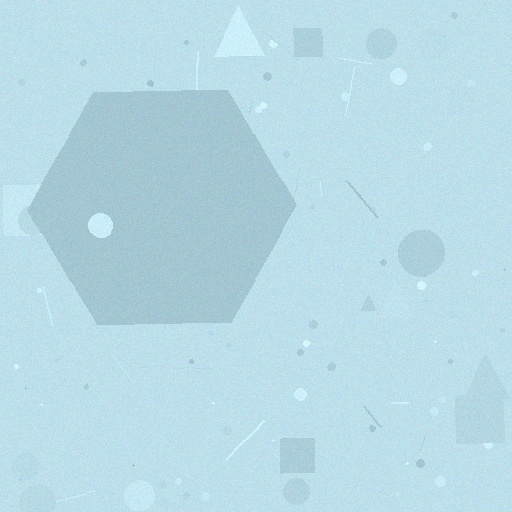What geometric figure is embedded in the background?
A hexagon is embedded in the background.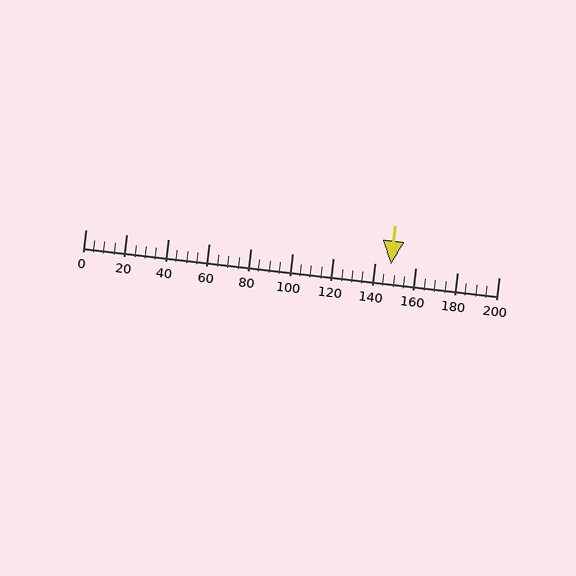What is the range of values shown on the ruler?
The ruler shows values from 0 to 200.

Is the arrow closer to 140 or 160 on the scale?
The arrow is closer to 140.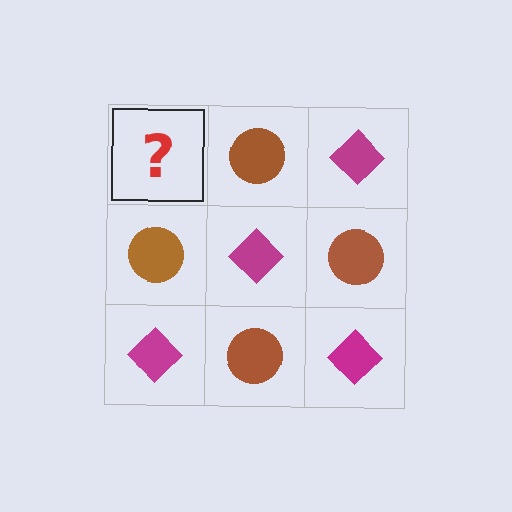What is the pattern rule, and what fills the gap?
The rule is that it alternates magenta diamond and brown circle in a checkerboard pattern. The gap should be filled with a magenta diamond.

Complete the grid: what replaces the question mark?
The question mark should be replaced with a magenta diamond.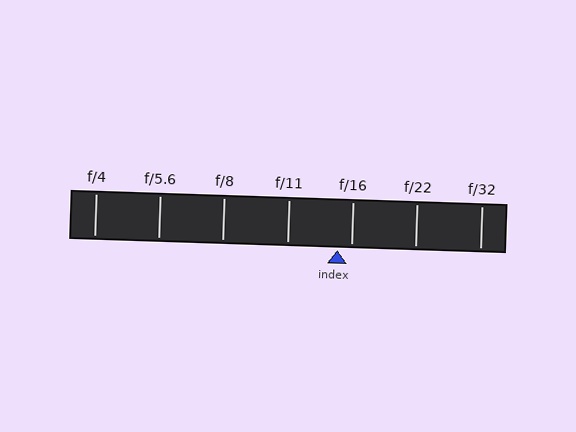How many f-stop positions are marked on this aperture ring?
There are 7 f-stop positions marked.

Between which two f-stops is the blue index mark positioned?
The index mark is between f/11 and f/16.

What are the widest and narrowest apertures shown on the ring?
The widest aperture shown is f/4 and the narrowest is f/32.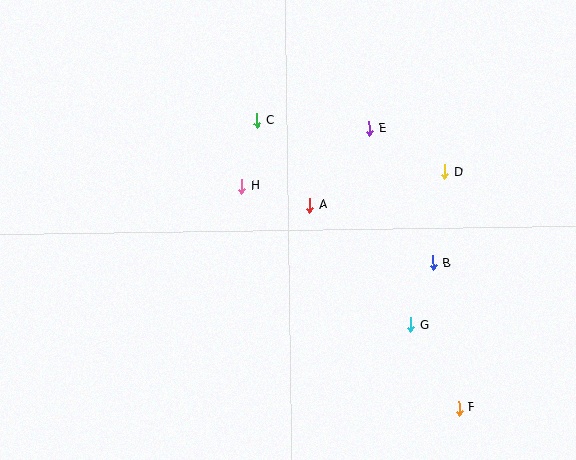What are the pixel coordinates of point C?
Point C is at (257, 121).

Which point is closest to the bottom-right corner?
Point F is closest to the bottom-right corner.